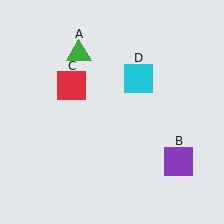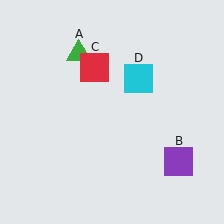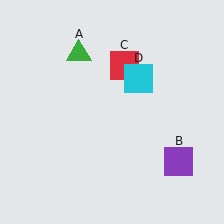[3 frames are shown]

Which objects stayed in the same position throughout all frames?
Green triangle (object A) and purple square (object B) and cyan square (object D) remained stationary.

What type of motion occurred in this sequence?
The red square (object C) rotated clockwise around the center of the scene.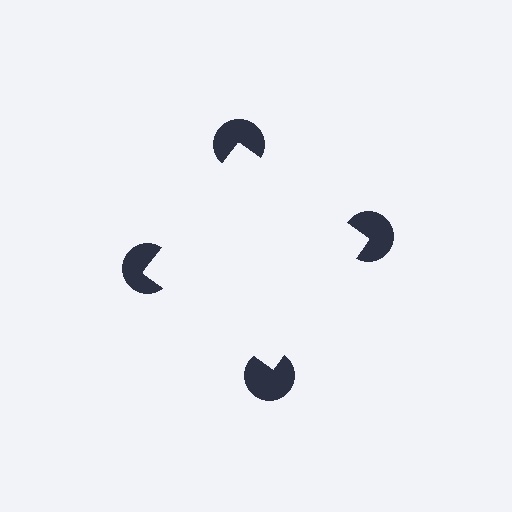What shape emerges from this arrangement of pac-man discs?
An illusory square — its edges are inferred from the aligned wedge cuts in the pac-man discs, not physically drawn.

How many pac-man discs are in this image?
There are 4 — one at each vertex of the illusory square.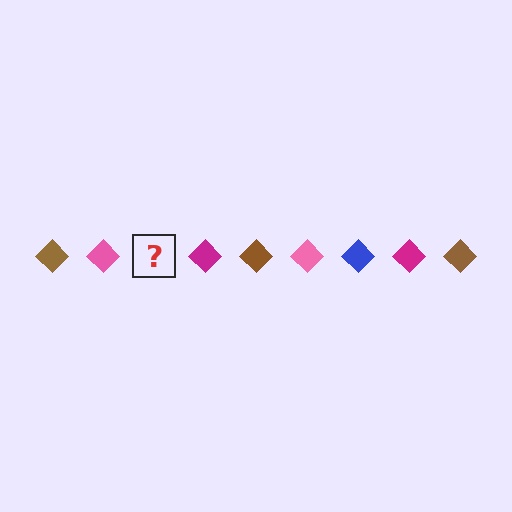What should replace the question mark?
The question mark should be replaced with a blue diamond.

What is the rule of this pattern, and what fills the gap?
The rule is that the pattern cycles through brown, pink, blue, magenta diamonds. The gap should be filled with a blue diamond.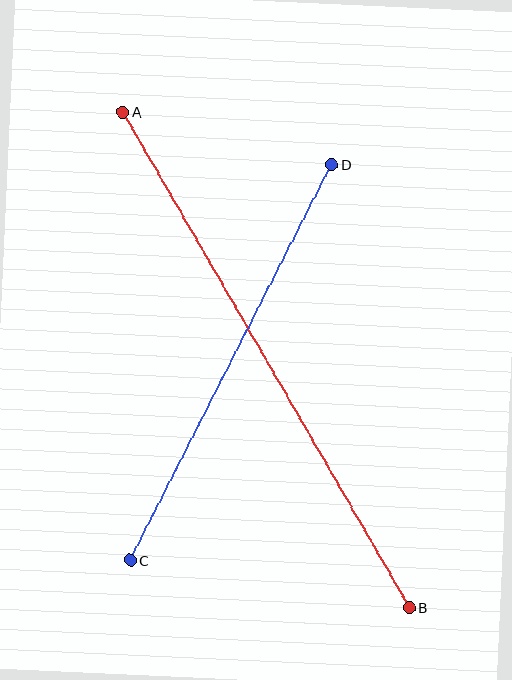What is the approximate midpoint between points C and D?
The midpoint is at approximately (231, 362) pixels.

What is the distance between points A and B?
The distance is approximately 572 pixels.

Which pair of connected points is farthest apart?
Points A and B are farthest apart.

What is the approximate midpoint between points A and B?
The midpoint is at approximately (266, 360) pixels.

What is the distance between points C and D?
The distance is approximately 444 pixels.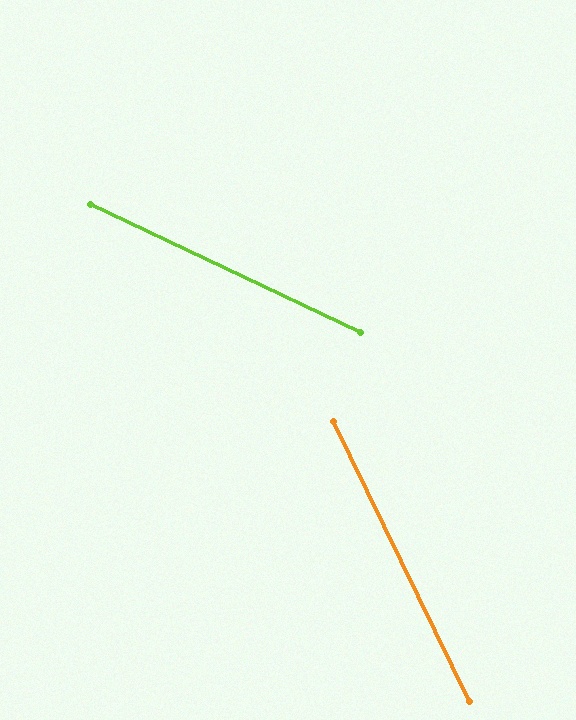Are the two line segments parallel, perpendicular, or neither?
Neither parallel nor perpendicular — they differ by about 39°.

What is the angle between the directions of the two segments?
Approximately 39 degrees.